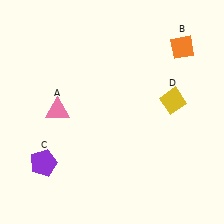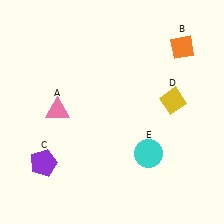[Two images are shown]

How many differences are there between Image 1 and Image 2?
There is 1 difference between the two images.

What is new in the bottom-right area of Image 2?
A cyan circle (E) was added in the bottom-right area of Image 2.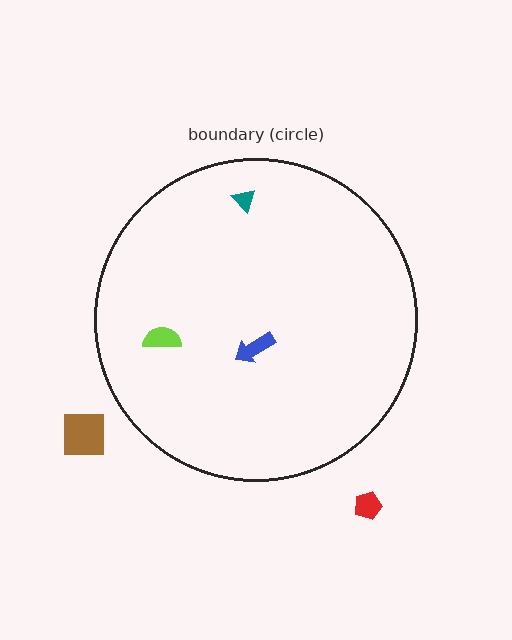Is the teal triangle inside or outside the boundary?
Inside.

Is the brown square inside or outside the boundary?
Outside.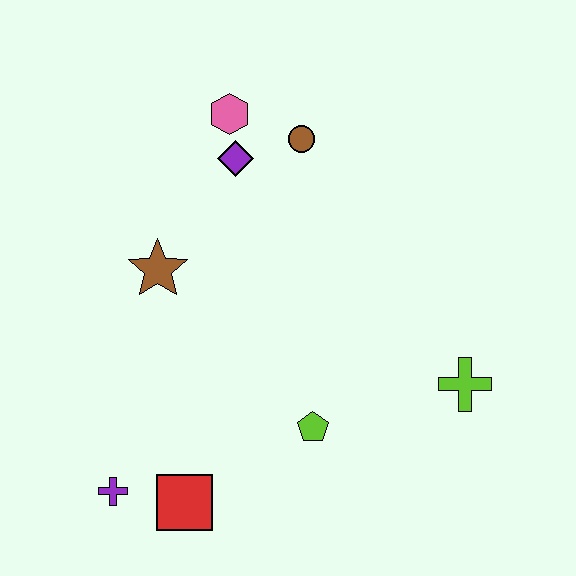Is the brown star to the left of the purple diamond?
Yes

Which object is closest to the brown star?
The purple diamond is closest to the brown star.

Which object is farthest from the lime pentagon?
The pink hexagon is farthest from the lime pentagon.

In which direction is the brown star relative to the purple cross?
The brown star is above the purple cross.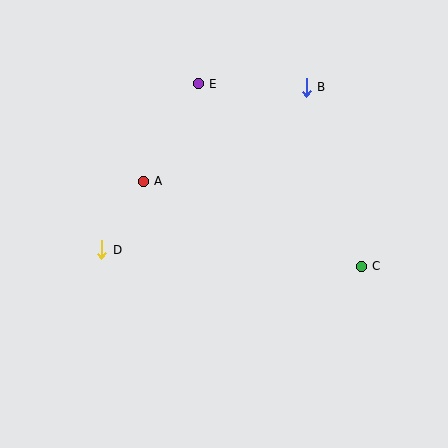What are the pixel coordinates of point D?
Point D is at (102, 250).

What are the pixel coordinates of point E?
Point E is at (198, 84).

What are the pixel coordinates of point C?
Point C is at (361, 266).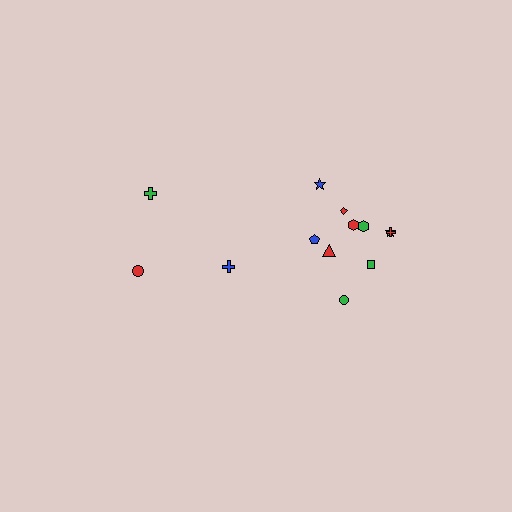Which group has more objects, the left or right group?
The right group.